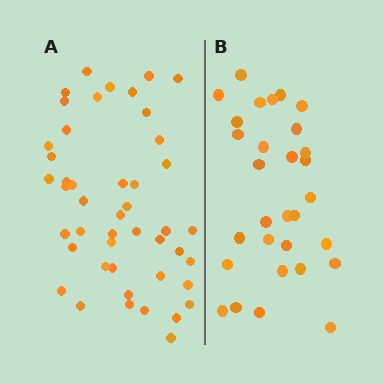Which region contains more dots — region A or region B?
Region A (the left region) has more dots.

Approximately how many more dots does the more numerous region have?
Region A has approximately 15 more dots than region B.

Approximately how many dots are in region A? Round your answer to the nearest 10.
About 50 dots. (The exact count is 46, which rounds to 50.)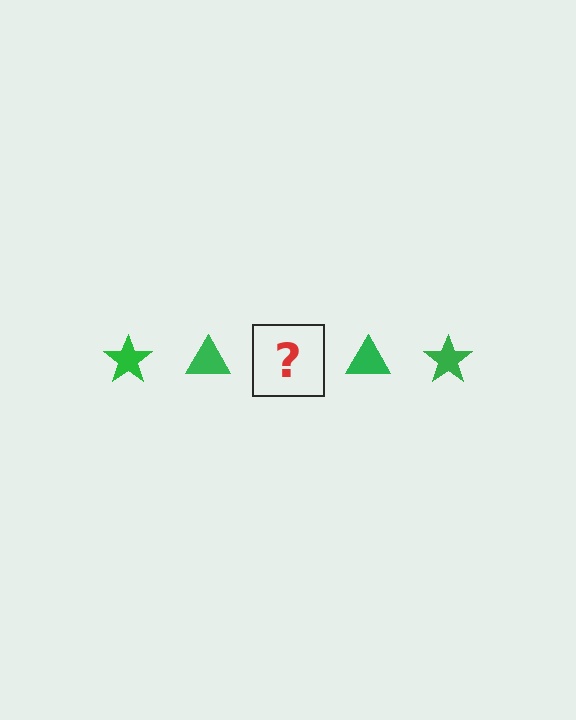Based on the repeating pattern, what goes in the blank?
The blank should be a green star.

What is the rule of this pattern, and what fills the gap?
The rule is that the pattern cycles through star, triangle shapes in green. The gap should be filled with a green star.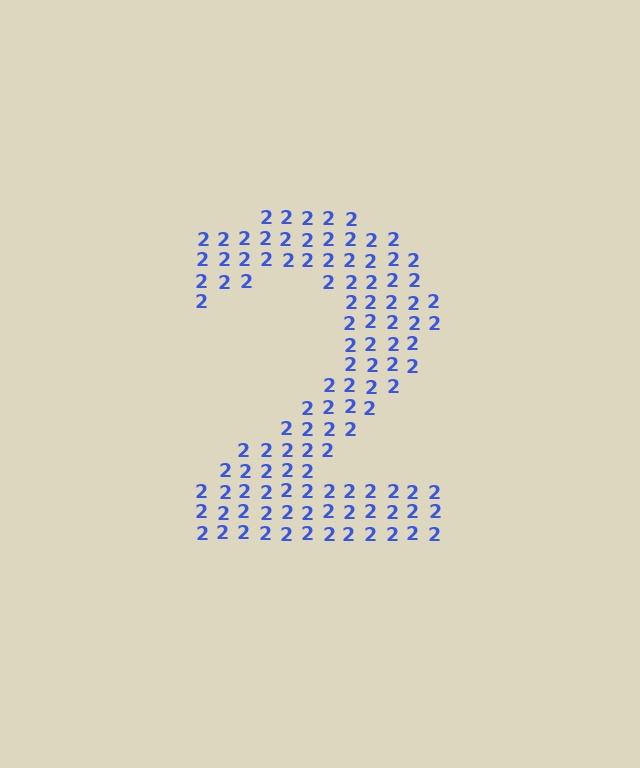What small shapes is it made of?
It is made of small digit 2's.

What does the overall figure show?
The overall figure shows the digit 2.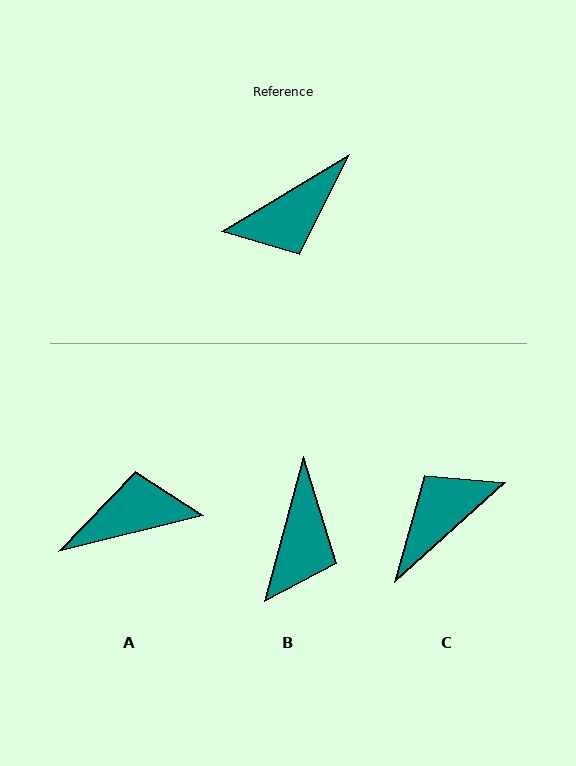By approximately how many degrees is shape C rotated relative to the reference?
Approximately 169 degrees clockwise.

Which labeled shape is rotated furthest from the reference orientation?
C, about 169 degrees away.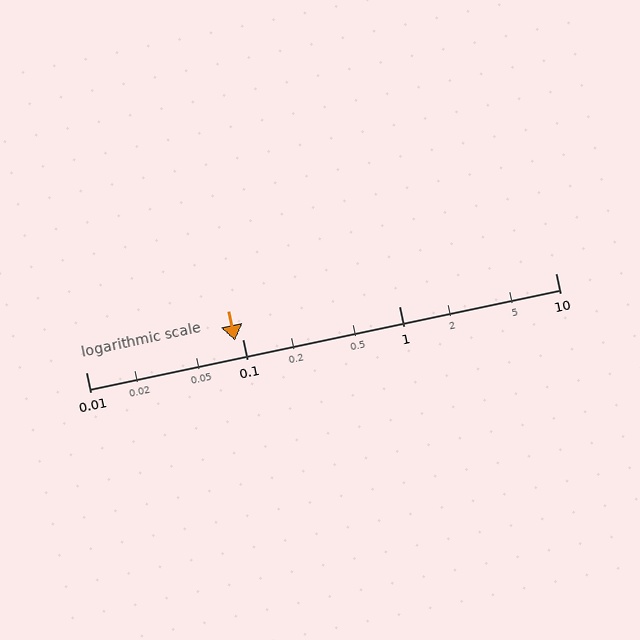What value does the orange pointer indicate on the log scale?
The pointer indicates approximately 0.09.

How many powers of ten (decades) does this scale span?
The scale spans 3 decades, from 0.01 to 10.